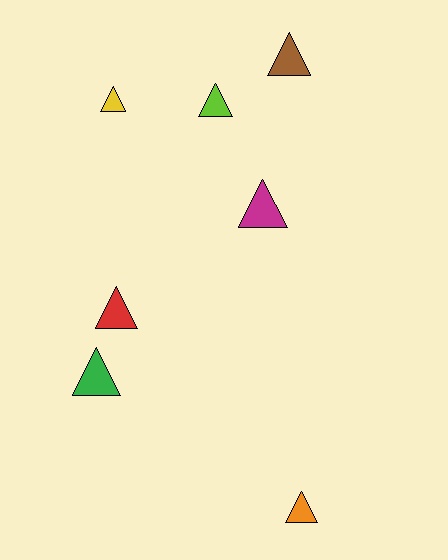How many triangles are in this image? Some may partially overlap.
There are 7 triangles.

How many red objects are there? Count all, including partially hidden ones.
There is 1 red object.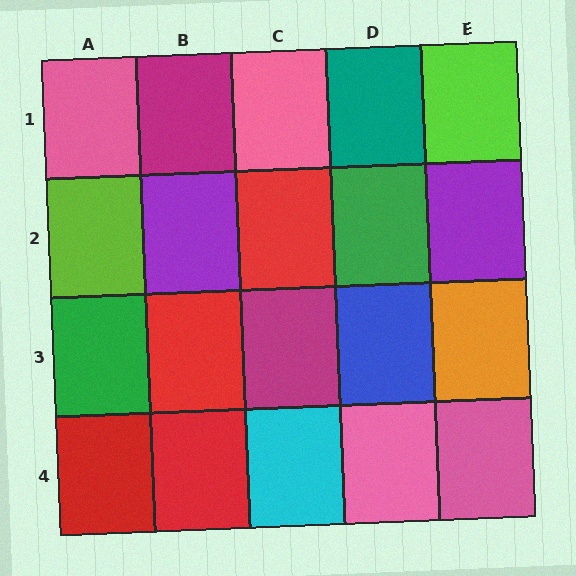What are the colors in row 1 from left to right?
Pink, magenta, pink, teal, lime.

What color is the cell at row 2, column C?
Red.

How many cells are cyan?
1 cell is cyan.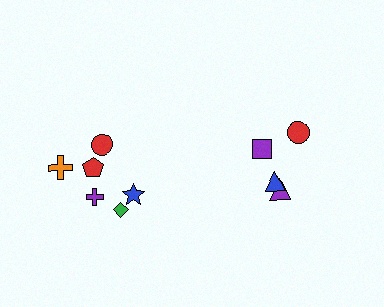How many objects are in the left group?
There are 6 objects.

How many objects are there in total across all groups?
There are 10 objects.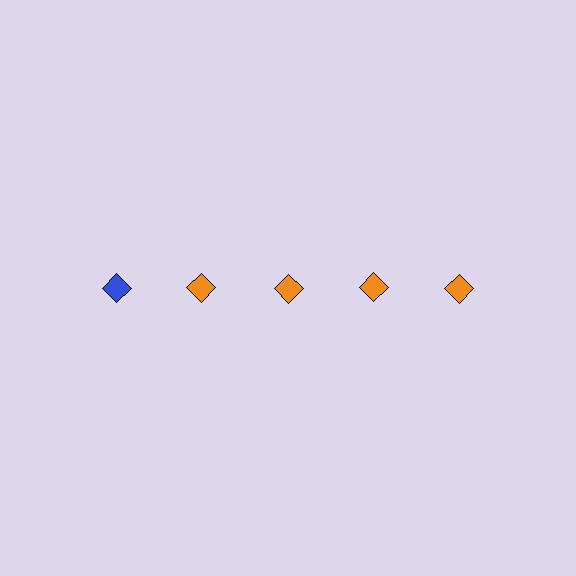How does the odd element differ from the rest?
It has a different color: blue instead of orange.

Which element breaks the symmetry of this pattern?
The blue diamond in the top row, leftmost column breaks the symmetry. All other shapes are orange diamonds.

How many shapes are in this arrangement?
There are 5 shapes arranged in a grid pattern.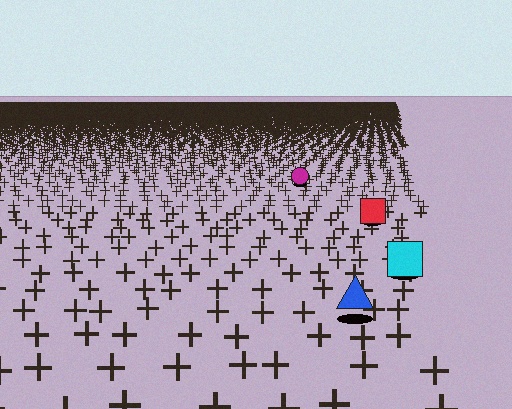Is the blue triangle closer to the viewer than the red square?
Yes. The blue triangle is closer — you can tell from the texture gradient: the ground texture is coarser near it.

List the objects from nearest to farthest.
From nearest to farthest: the blue triangle, the cyan square, the red square, the magenta circle.